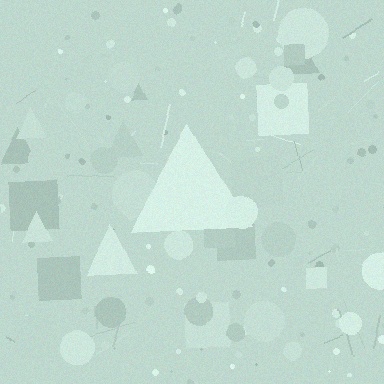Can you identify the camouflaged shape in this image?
The camouflaged shape is a triangle.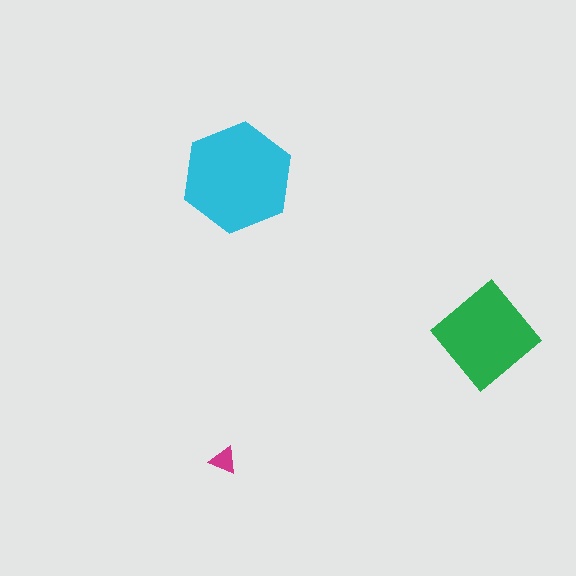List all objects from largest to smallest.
The cyan hexagon, the green diamond, the magenta triangle.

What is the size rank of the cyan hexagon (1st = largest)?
1st.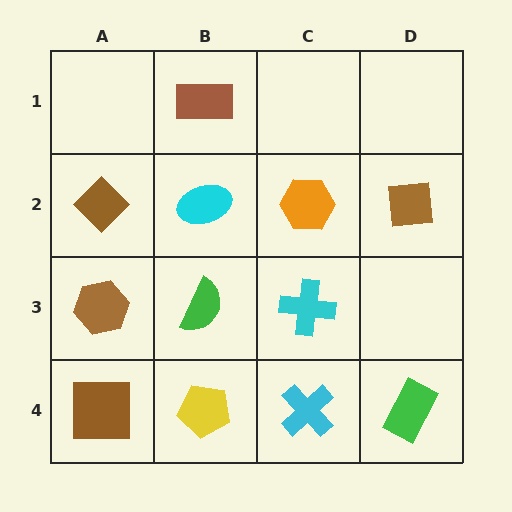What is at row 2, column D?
A brown square.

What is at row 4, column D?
A green rectangle.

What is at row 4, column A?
A brown square.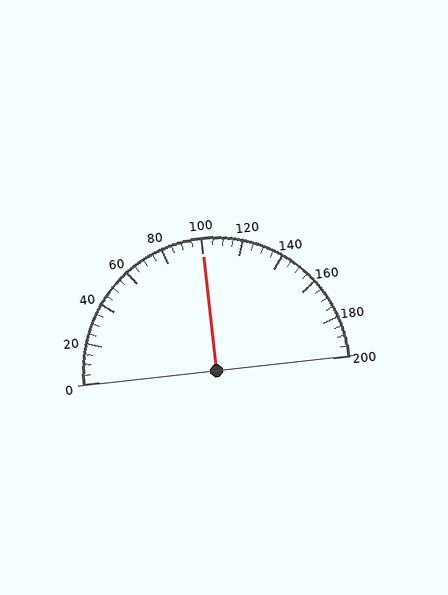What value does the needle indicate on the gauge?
The needle indicates approximately 100.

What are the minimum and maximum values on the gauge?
The gauge ranges from 0 to 200.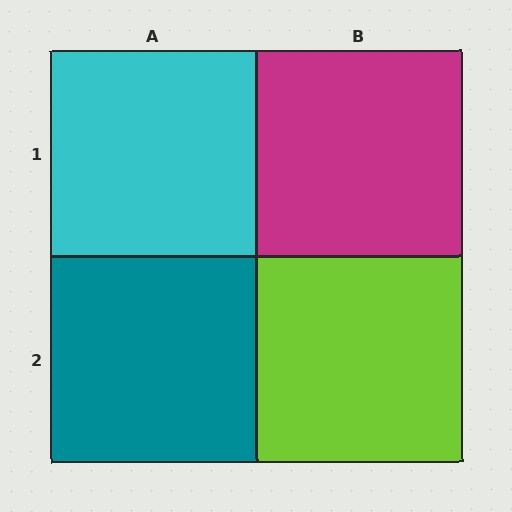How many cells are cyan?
1 cell is cyan.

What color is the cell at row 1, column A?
Cyan.